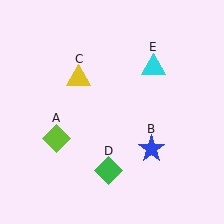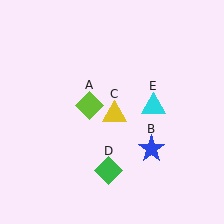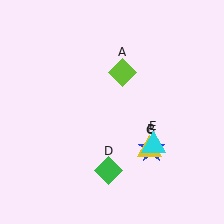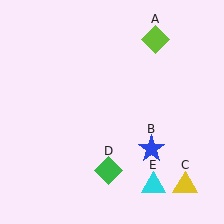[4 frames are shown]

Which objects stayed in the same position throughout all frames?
Blue star (object B) and green diamond (object D) remained stationary.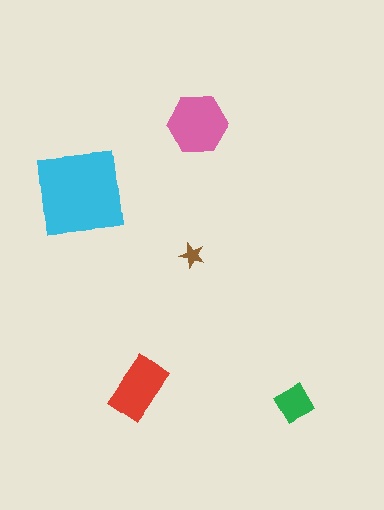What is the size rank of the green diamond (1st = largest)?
4th.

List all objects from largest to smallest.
The cyan square, the pink hexagon, the red rectangle, the green diamond, the brown star.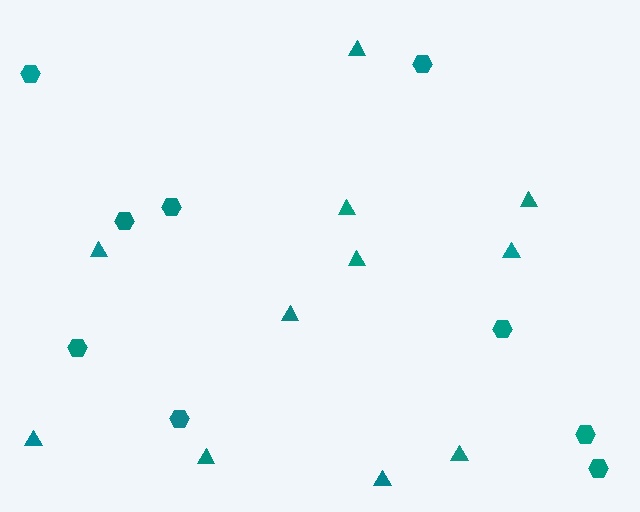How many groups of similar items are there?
There are 2 groups: one group of hexagons (9) and one group of triangles (11).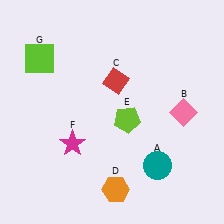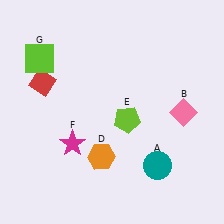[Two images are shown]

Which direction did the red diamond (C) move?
The red diamond (C) moved left.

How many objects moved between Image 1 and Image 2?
2 objects moved between the two images.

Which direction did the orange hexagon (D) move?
The orange hexagon (D) moved up.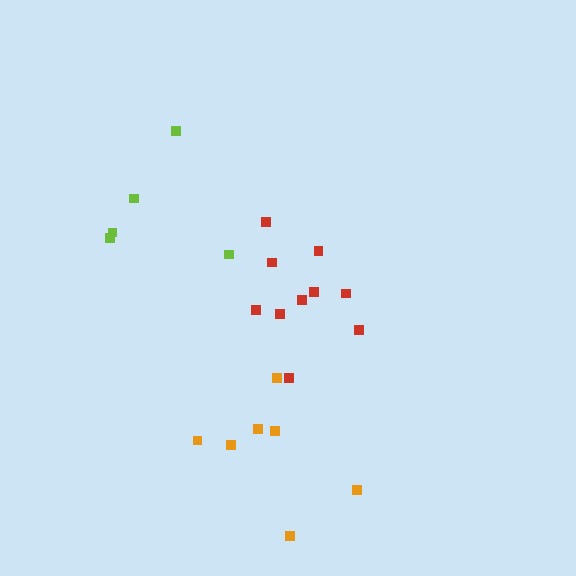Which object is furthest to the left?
The lime cluster is leftmost.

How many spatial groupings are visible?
There are 3 spatial groupings.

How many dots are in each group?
Group 1: 7 dots, Group 2: 10 dots, Group 3: 5 dots (22 total).